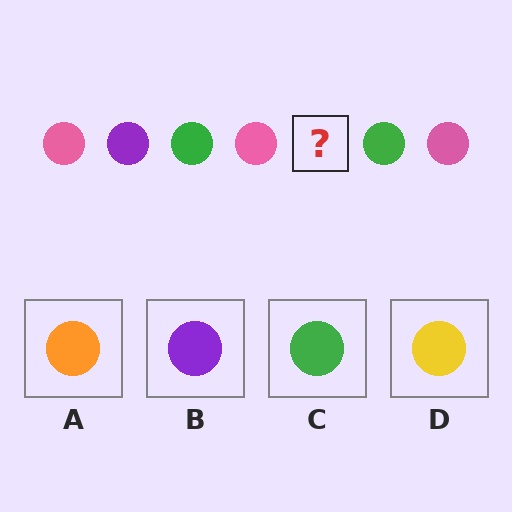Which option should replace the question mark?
Option B.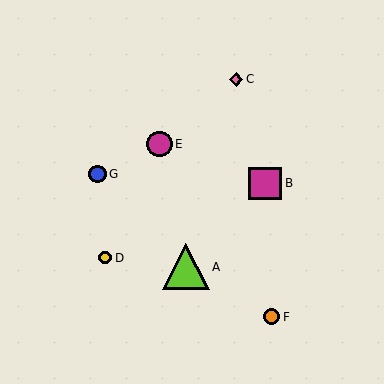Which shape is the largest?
The lime triangle (labeled A) is the largest.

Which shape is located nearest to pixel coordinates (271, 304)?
The orange circle (labeled F) at (271, 317) is nearest to that location.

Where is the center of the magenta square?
The center of the magenta square is at (265, 183).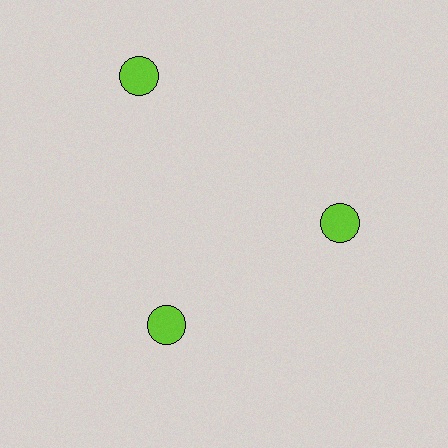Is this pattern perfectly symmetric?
No. The 3 lime circles are arranged in a ring, but one element near the 11 o'clock position is pushed outward from the center, breaking the 3-fold rotational symmetry.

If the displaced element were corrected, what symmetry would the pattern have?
It would have 3-fold rotational symmetry — the pattern would map onto itself every 120 degrees.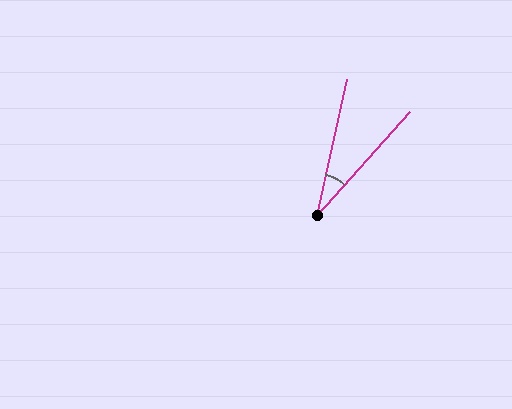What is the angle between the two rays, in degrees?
Approximately 29 degrees.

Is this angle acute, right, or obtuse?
It is acute.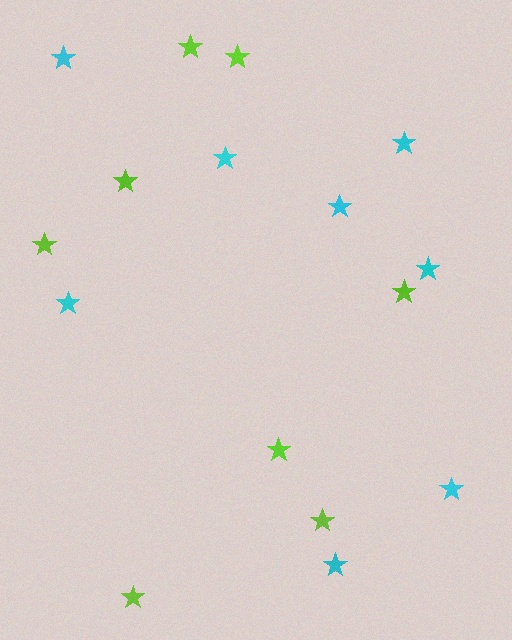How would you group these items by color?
There are 2 groups: one group of cyan stars (8) and one group of lime stars (8).